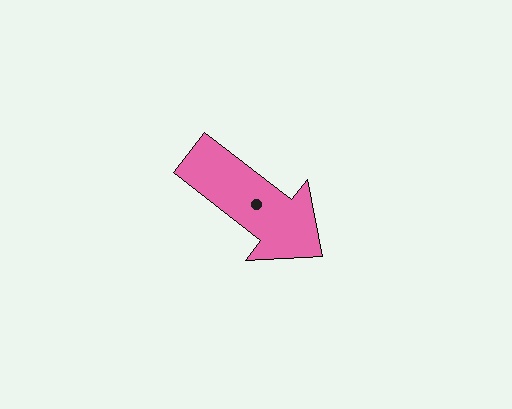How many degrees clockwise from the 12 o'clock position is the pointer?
Approximately 128 degrees.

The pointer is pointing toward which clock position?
Roughly 4 o'clock.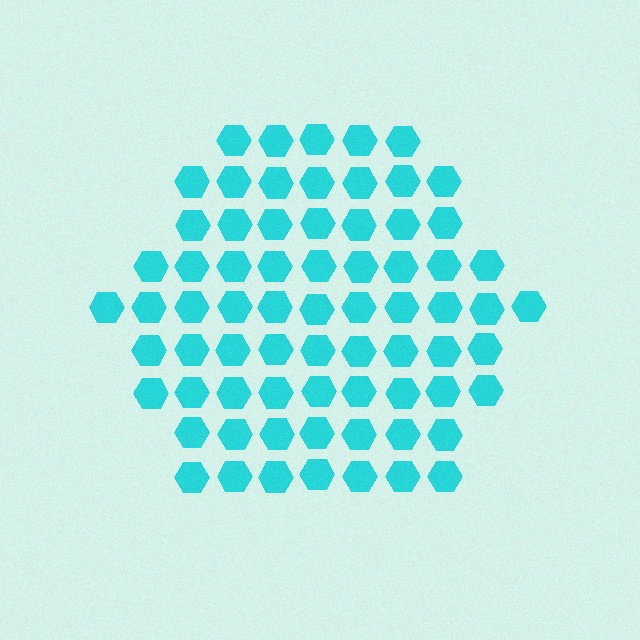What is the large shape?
The large shape is a hexagon.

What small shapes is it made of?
It is made of small hexagons.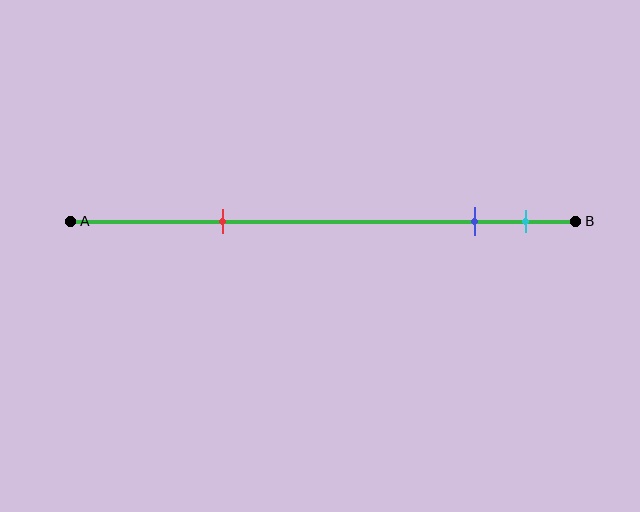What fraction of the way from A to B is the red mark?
The red mark is approximately 30% (0.3) of the way from A to B.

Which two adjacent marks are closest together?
The blue and cyan marks are the closest adjacent pair.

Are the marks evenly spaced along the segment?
No, the marks are not evenly spaced.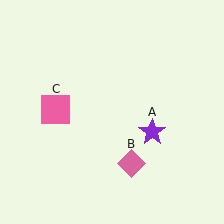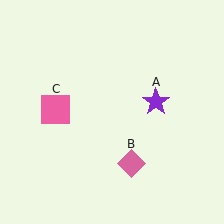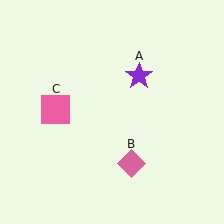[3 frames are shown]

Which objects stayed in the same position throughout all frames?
Pink diamond (object B) and pink square (object C) remained stationary.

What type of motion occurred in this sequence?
The purple star (object A) rotated counterclockwise around the center of the scene.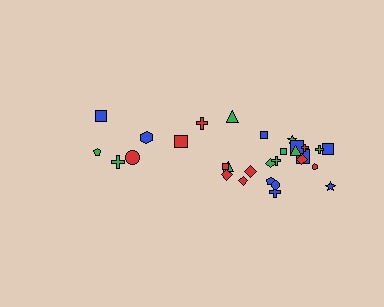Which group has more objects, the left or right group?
The right group.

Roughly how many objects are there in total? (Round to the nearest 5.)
Roughly 30 objects in total.